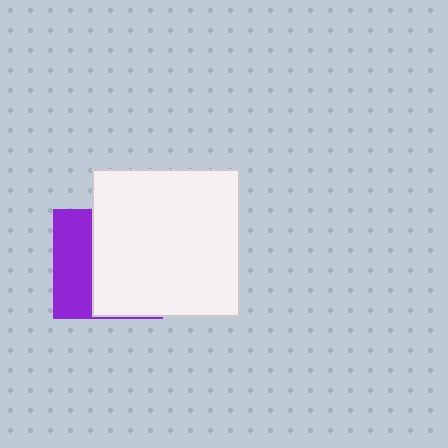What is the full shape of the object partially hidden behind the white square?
The partially hidden object is a purple square.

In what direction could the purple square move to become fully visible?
The purple square could move left. That would shift it out from behind the white square entirely.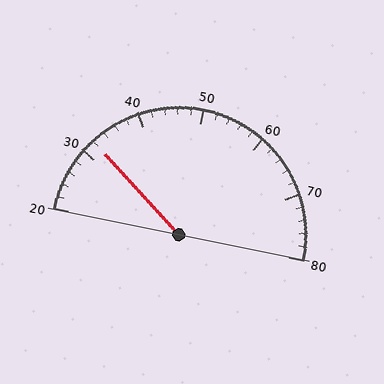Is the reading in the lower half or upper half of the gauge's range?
The reading is in the lower half of the range (20 to 80).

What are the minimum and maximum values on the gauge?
The gauge ranges from 20 to 80.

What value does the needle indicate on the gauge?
The needle indicates approximately 32.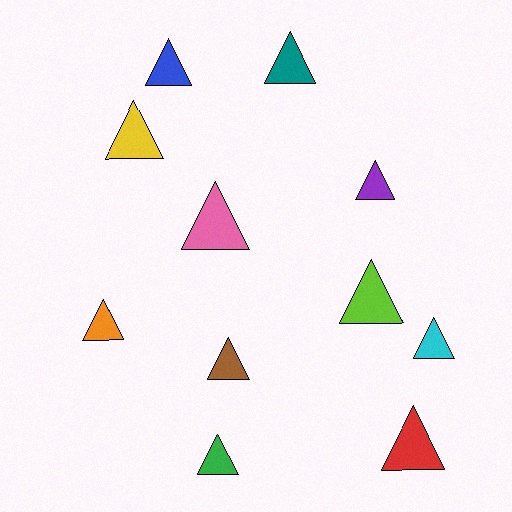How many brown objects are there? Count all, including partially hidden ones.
There is 1 brown object.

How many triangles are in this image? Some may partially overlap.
There are 11 triangles.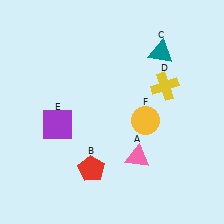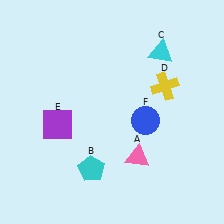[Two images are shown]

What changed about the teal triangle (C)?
In Image 1, C is teal. In Image 2, it changed to cyan.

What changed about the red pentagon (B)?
In Image 1, B is red. In Image 2, it changed to cyan.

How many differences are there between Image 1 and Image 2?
There are 3 differences between the two images.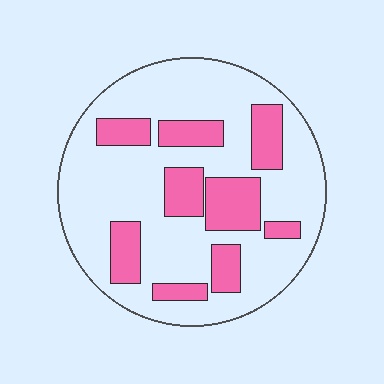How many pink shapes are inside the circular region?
9.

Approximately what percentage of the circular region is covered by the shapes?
Approximately 25%.